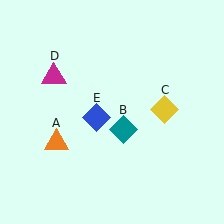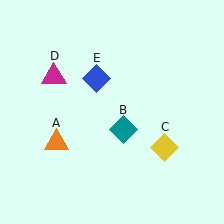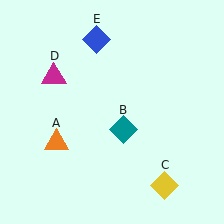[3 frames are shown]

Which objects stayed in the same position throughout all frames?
Orange triangle (object A) and teal diamond (object B) and magenta triangle (object D) remained stationary.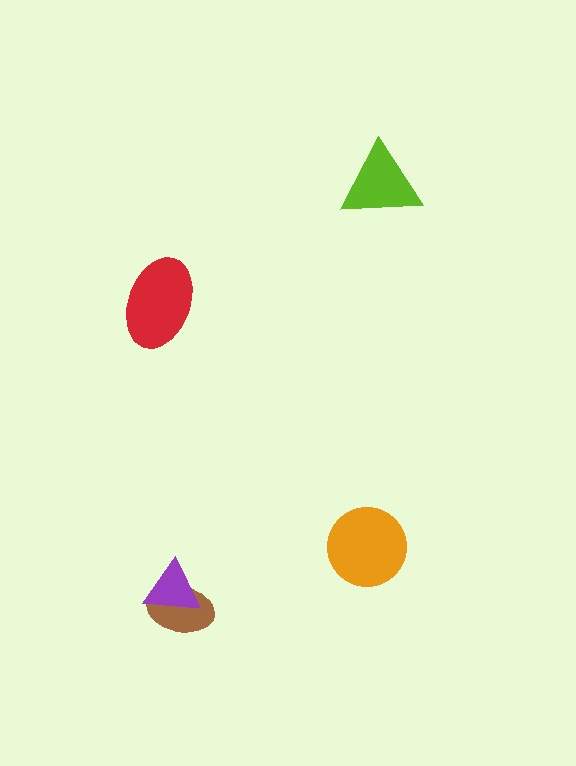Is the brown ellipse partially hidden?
Yes, it is partially covered by another shape.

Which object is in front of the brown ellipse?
The purple triangle is in front of the brown ellipse.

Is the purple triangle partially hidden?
No, no other shape covers it.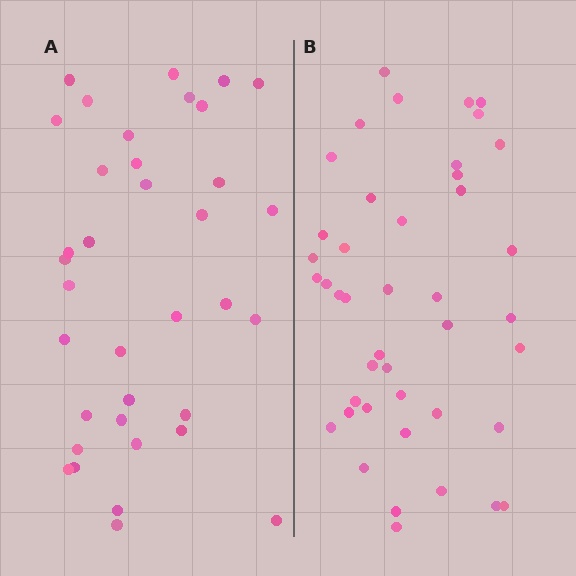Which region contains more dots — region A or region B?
Region B (the right region) has more dots.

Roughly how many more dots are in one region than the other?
Region B has roughly 8 or so more dots than region A.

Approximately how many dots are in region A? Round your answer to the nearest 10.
About 40 dots. (The exact count is 36, which rounds to 40.)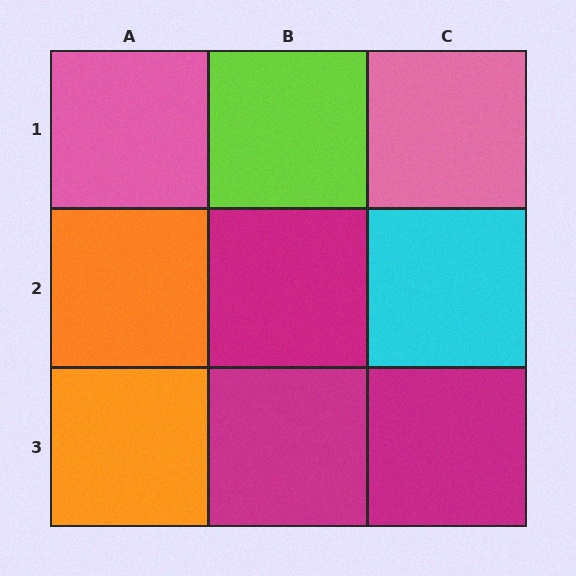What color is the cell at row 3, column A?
Orange.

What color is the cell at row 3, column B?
Magenta.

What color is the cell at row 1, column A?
Pink.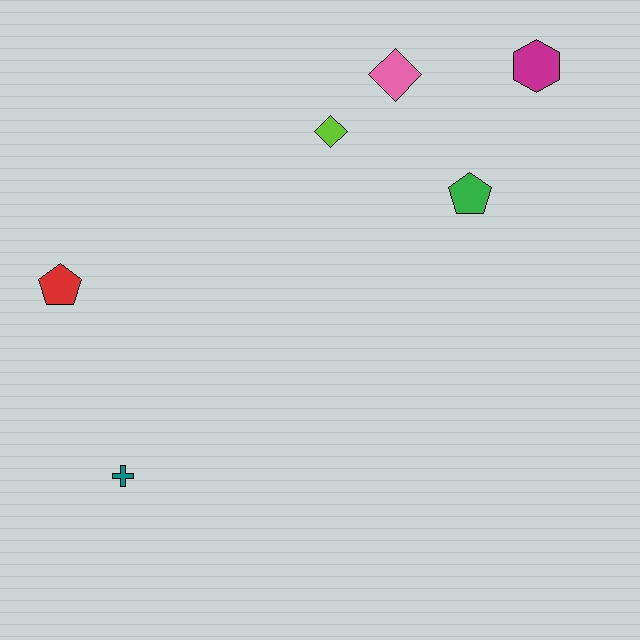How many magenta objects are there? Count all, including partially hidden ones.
There is 1 magenta object.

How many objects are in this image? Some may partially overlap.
There are 6 objects.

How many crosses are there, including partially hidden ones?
There is 1 cross.